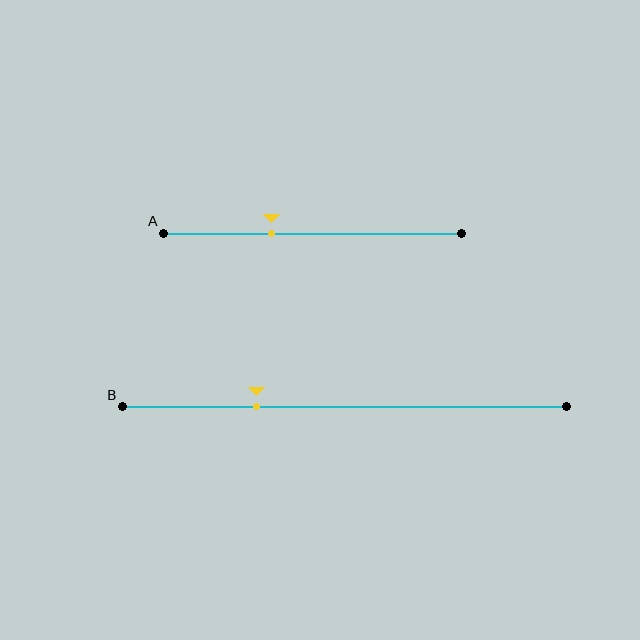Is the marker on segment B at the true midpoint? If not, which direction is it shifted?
No, the marker on segment B is shifted to the left by about 20% of the segment length.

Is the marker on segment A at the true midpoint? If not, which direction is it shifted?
No, the marker on segment A is shifted to the left by about 14% of the segment length.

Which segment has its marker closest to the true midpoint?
Segment A has its marker closest to the true midpoint.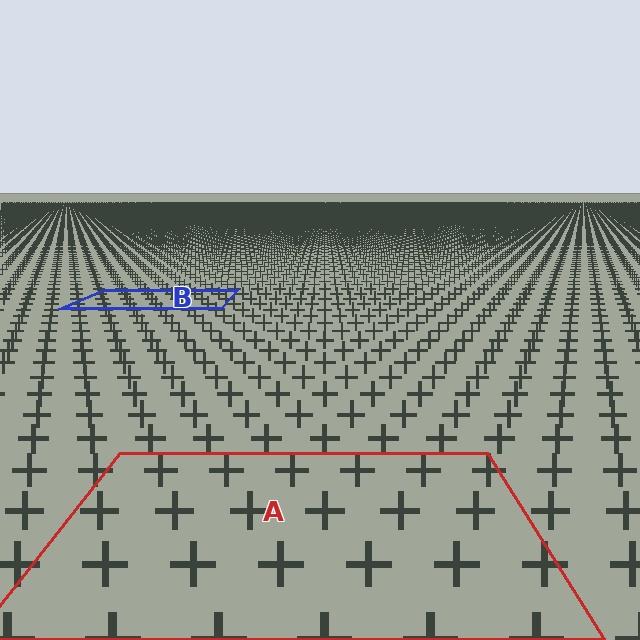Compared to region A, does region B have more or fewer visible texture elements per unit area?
Region B has more texture elements per unit area — they are packed more densely because it is farther away.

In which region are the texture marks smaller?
The texture marks are smaller in region B, because it is farther away.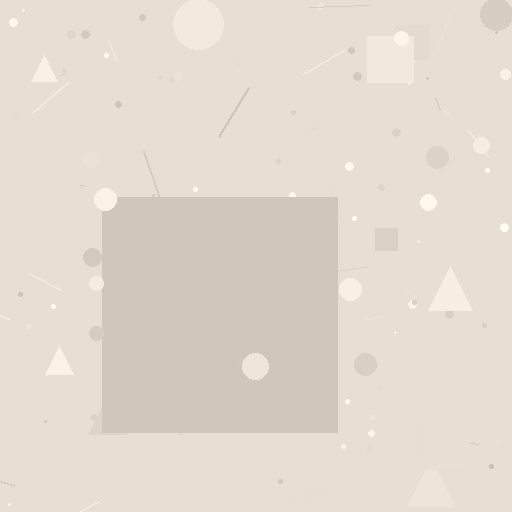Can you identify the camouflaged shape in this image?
The camouflaged shape is a square.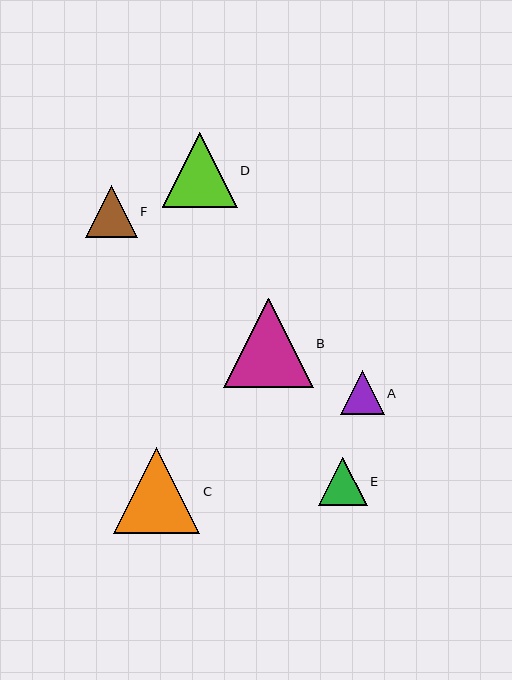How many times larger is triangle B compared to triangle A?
Triangle B is approximately 2.1 times the size of triangle A.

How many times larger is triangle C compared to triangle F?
Triangle C is approximately 1.6 times the size of triangle F.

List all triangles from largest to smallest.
From largest to smallest: B, C, D, F, E, A.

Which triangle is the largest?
Triangle B is the largest with a size of approximately 90 pixels.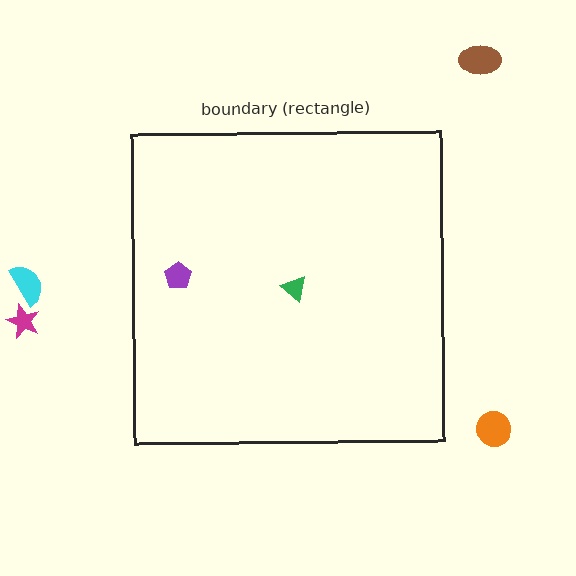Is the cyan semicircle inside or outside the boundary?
Outside.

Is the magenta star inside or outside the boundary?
Outside.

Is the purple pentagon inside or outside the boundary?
Inside.